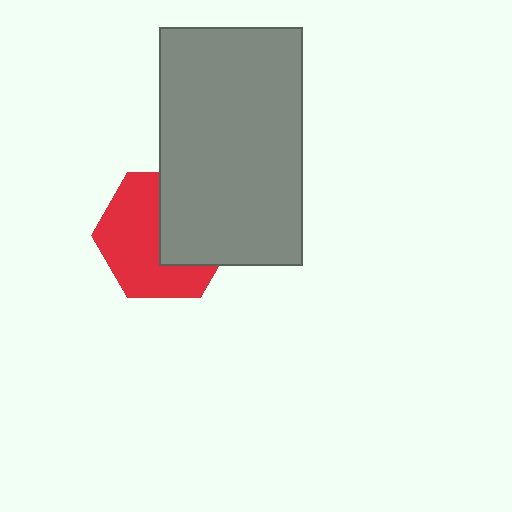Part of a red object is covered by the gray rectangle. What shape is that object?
It is a hexagon.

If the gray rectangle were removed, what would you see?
You would see the complete red hexagon.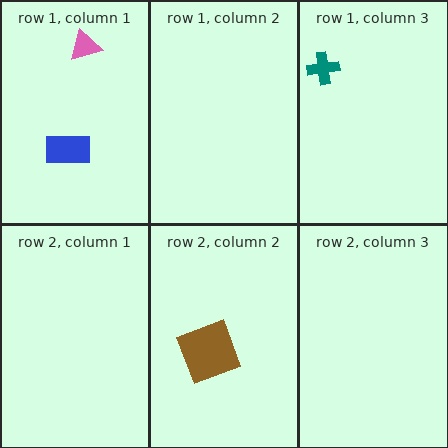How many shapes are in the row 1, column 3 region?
1.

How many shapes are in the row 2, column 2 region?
1.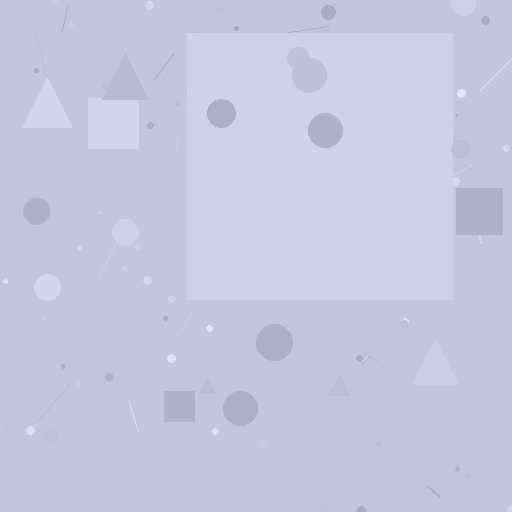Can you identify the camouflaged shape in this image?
The camouflaged shape is a square.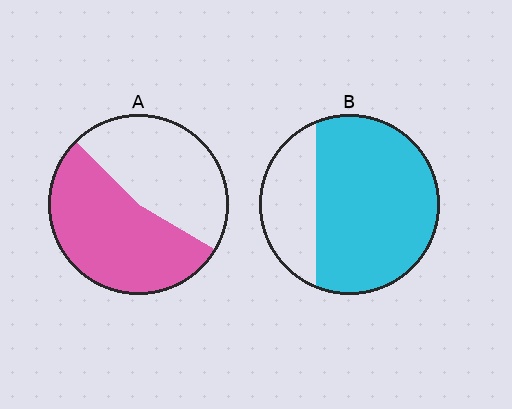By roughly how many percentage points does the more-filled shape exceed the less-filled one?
By roughly 20 percentage points (B over A).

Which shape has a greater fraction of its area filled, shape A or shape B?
Shape B.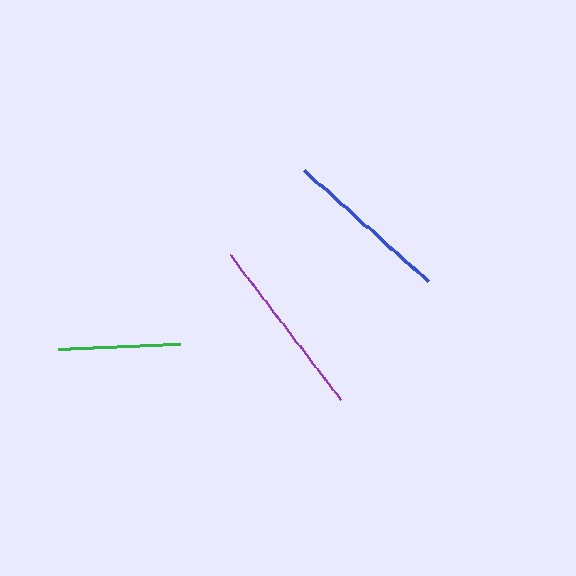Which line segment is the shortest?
The green line is the shortest at approximately 122 pixels.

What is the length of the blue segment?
The blue segment is approximately 166 pixels long.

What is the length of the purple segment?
The purple segment is approximately 182 pixels long.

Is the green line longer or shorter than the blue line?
The blue line is longer than the green line.